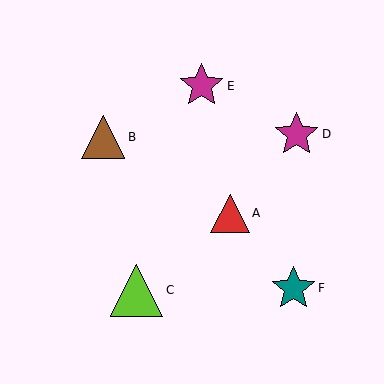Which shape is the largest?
The lime triangle (labeled C) is the largest.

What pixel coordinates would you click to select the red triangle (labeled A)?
Click at (230, 213) to select the red triangle A.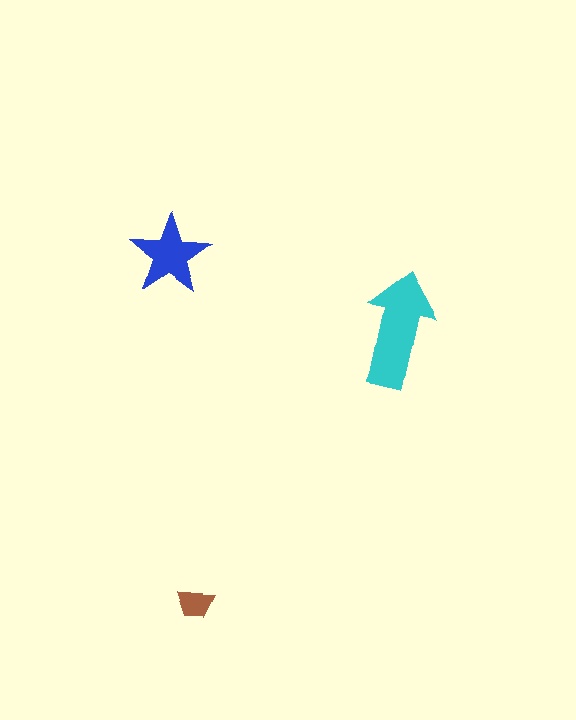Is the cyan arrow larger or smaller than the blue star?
Larger.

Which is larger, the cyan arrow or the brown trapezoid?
The cyan arrow.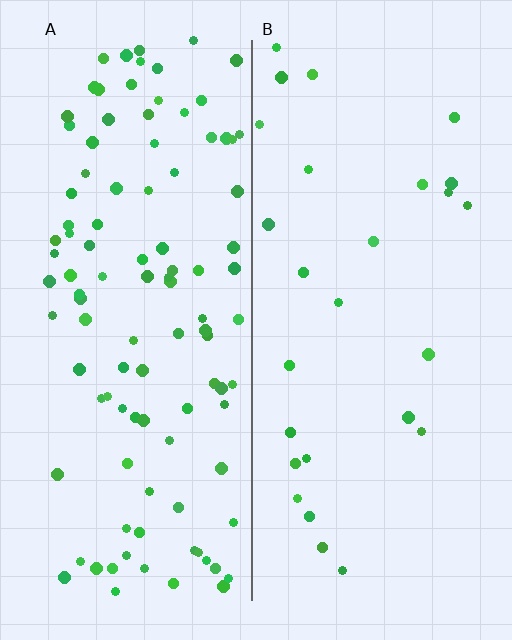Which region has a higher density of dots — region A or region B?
A (the left).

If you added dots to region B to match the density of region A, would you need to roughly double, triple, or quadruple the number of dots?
Approximately quadruple.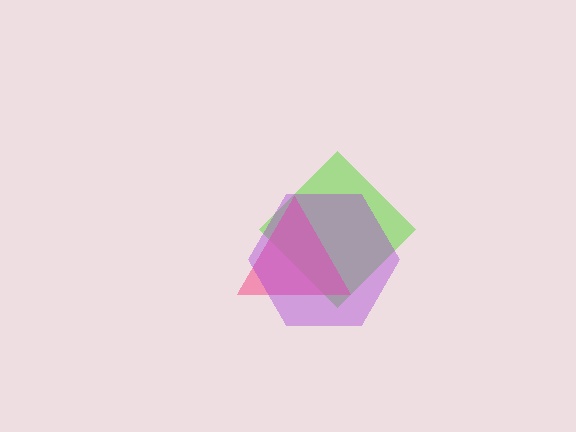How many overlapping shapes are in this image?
There are 3 overlapping shapes in the image.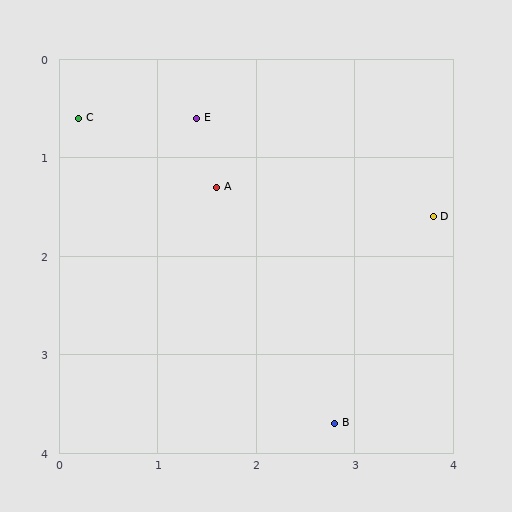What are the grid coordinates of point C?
Point C is at approximately (0.2, 0.6).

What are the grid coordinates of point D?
Point D is at approximately (3.8, 1.6).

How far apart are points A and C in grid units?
Points A and C are about 1.6 grid units apart.